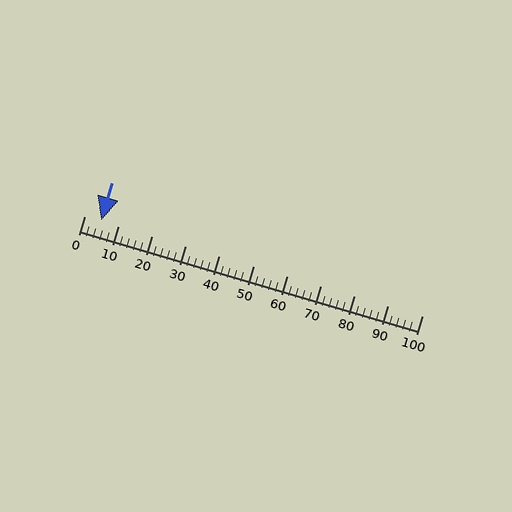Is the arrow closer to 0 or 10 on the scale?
The arrow is closer to 0.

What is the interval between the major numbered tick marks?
The major tick marks are spaced 10 units apart.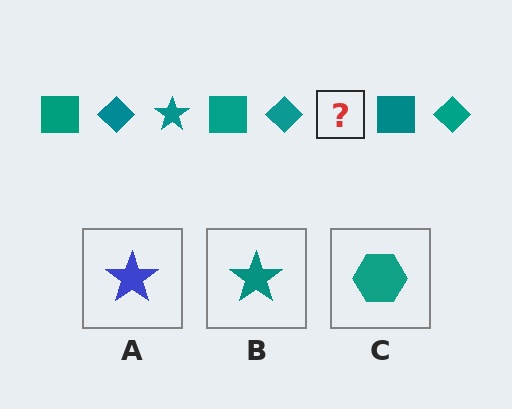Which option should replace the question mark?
Option B.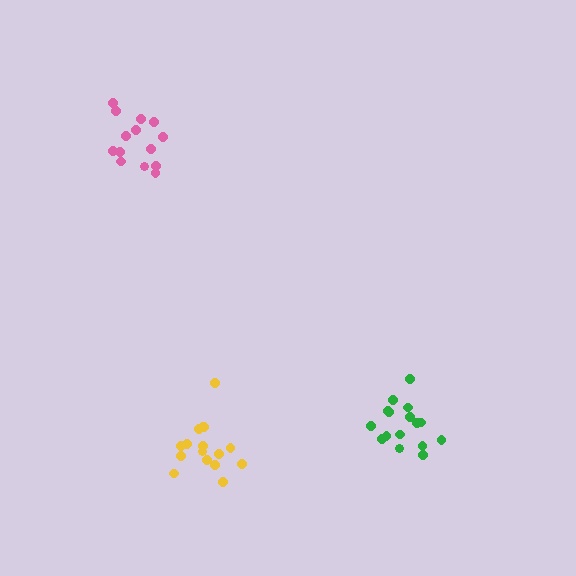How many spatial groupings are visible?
There are 3 spatial groupings.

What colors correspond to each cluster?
The clusters are colored: pink, green, yellow.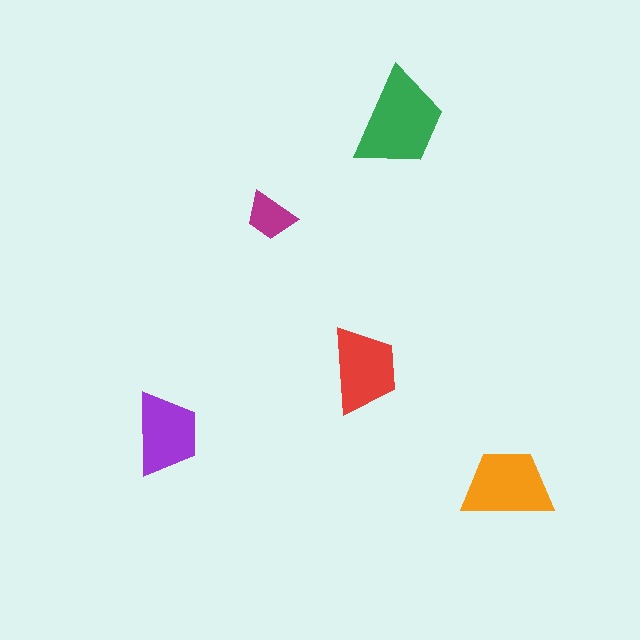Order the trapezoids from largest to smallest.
the green one, the orange one, the red one, the purple one, the magenta one.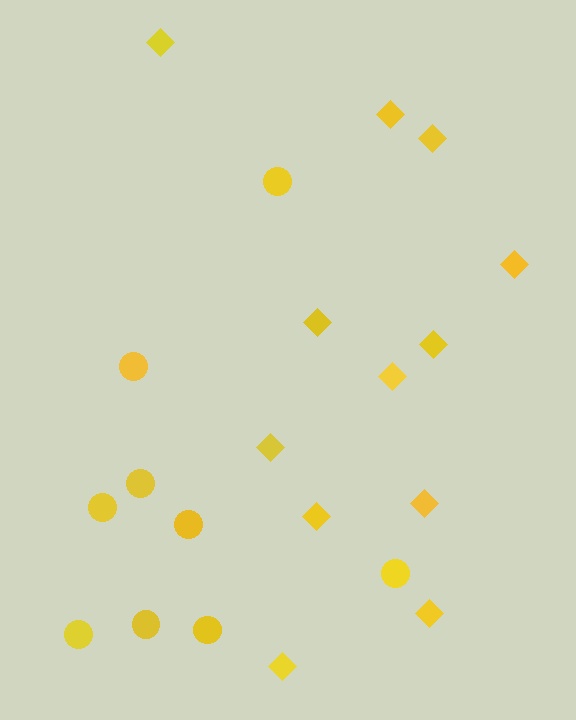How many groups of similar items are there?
There are 2 groups: one group of diamonds (12) and one group of circles (9).